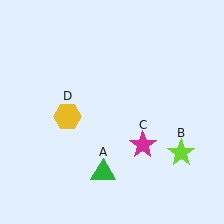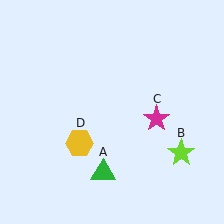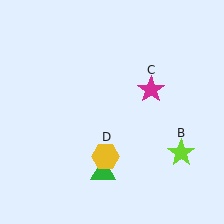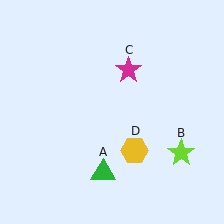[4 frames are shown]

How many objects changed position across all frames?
2 objects changed position: magenta star (object C), yellow hexagon (object D).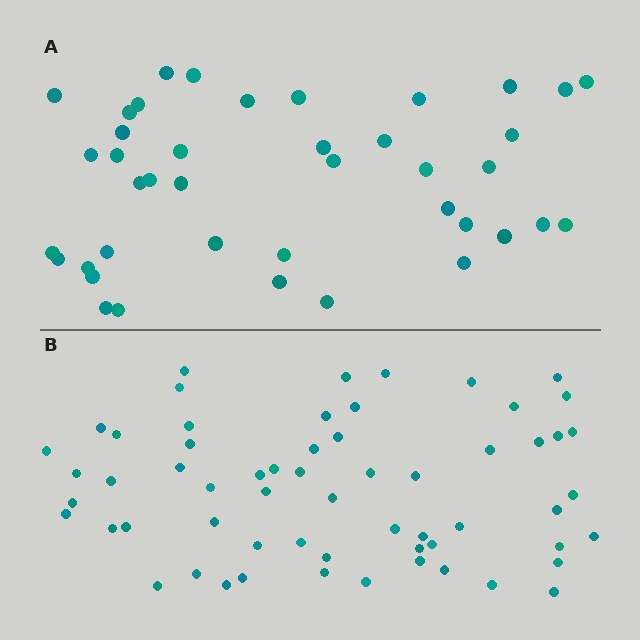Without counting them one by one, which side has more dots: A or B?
Region B (the bottom region) has more dots.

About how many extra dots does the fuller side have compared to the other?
Region B has approximately 20 more dots than region A.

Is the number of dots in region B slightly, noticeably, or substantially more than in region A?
Region B has substantially more. The ratio is roughly 1.5 to 1.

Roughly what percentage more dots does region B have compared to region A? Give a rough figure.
About 45% more.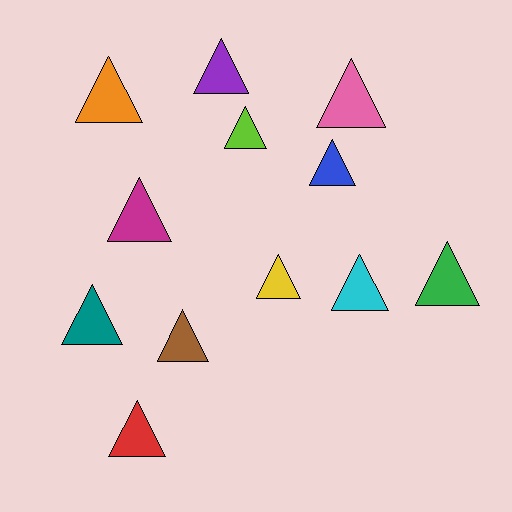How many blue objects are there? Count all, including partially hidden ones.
There is 1 blue object.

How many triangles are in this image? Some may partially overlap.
There are 12 triangles.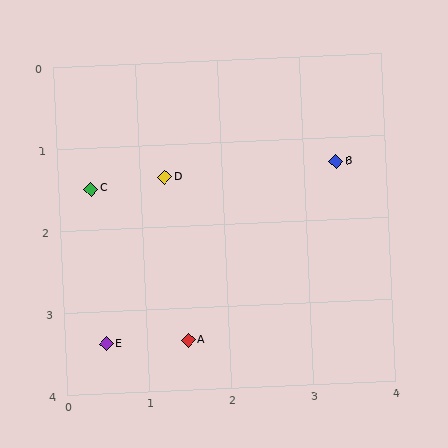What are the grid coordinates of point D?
Point D is at approximately (1.3, 1.4).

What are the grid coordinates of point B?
Point B is at approximately (3.4, 1.3).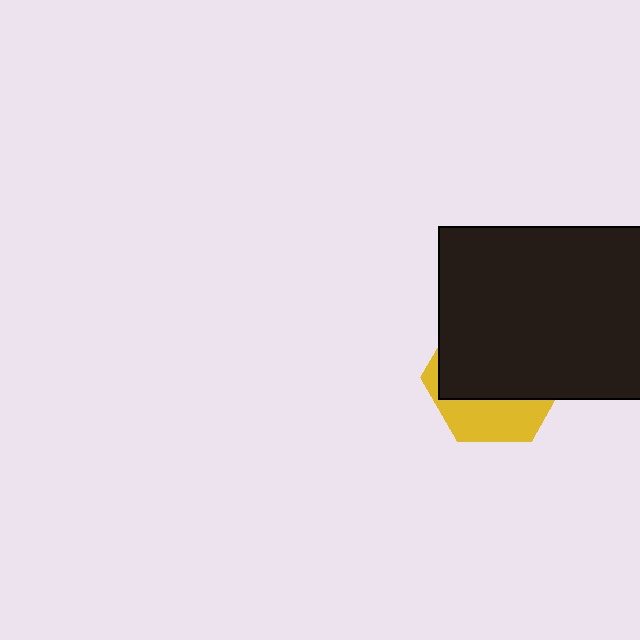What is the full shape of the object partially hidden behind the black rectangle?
The partially hidden object is a yellow hexagon.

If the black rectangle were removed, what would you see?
You would see the complete yellow hexagon.